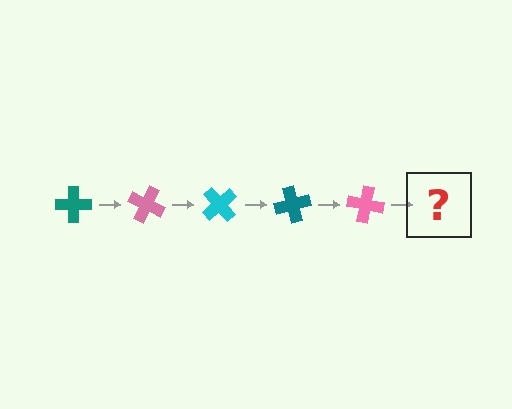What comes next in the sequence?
The next element should be a cyan cross, rotated 125 degrees from the start.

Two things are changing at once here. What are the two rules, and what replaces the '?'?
The two rules are that it rotates 25 degrees each step and the color cycles through teal, pink, and cyan. The '?' should be a cyan cross, rotated 125 degrees from the start.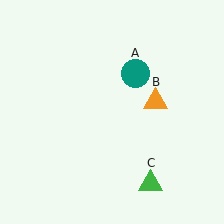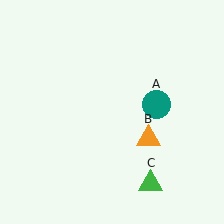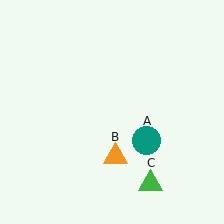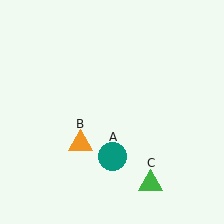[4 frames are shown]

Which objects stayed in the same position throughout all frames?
Green triangle (object C) remained stationary.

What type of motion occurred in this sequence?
The teal circle (object A), orange triangle (object B) rotated clockwise around the center of the scene.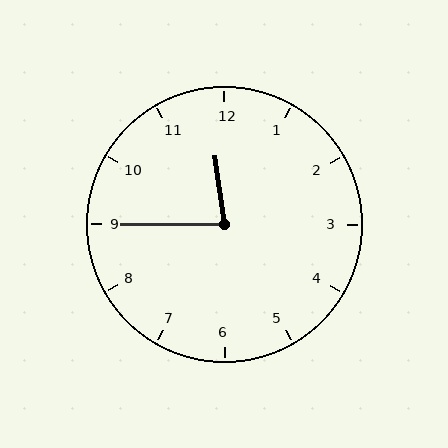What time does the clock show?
11:45.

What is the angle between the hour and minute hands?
Approximately 82 degrees.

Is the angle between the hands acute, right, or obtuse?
It is acute.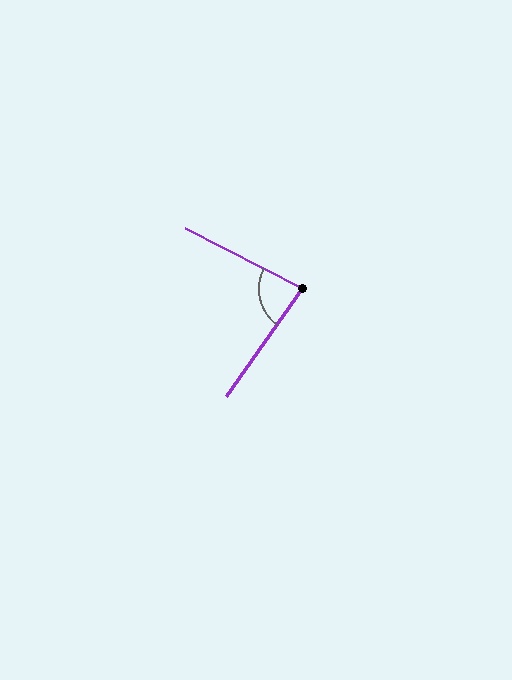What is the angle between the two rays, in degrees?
Approximately 82 degrees.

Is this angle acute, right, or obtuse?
It is acute.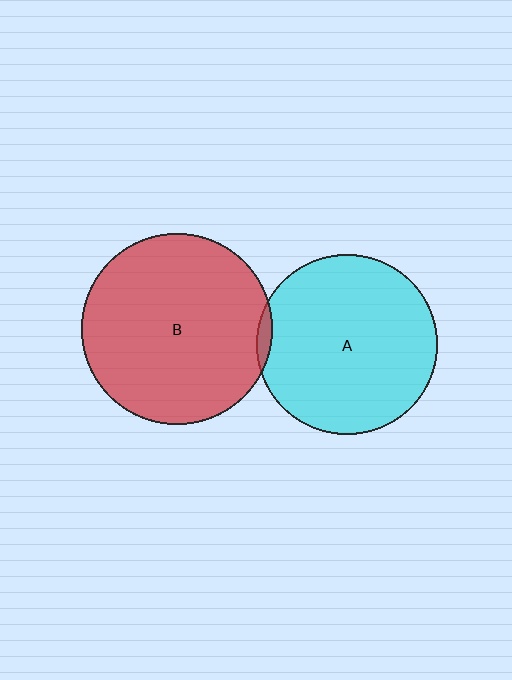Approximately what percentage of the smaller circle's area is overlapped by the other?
Approximately 5%.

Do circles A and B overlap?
Yes.